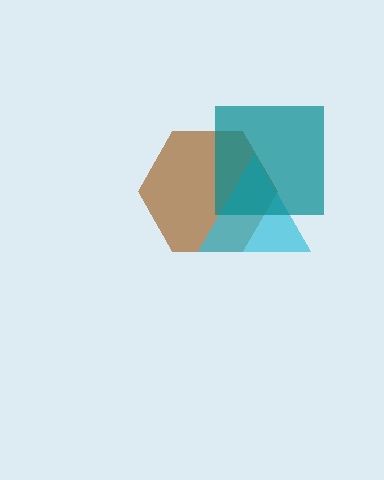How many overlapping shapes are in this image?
There are 3 overlapping shapes in the image.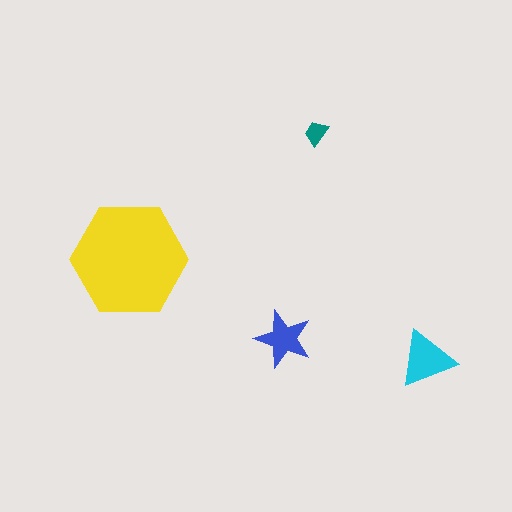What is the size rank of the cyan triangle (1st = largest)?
2nd.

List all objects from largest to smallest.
The yellow hexagon, the cyan triangle, the blue star, the teal trapezoid.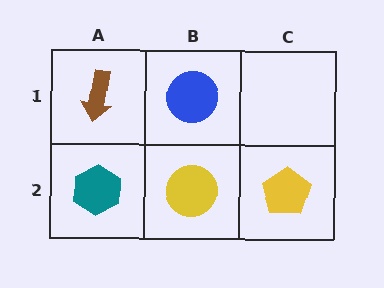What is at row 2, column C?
A yellow pentagon.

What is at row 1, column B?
A blue circle.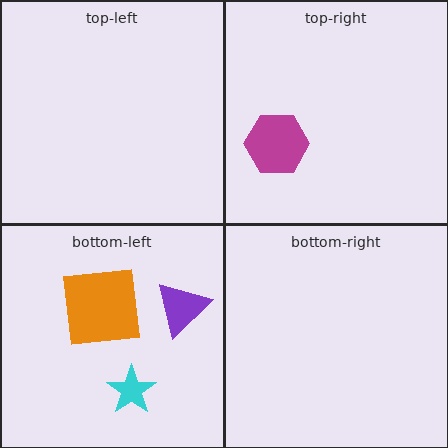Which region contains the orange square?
The bottom-left region.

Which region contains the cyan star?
The bottom-left region.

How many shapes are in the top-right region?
1.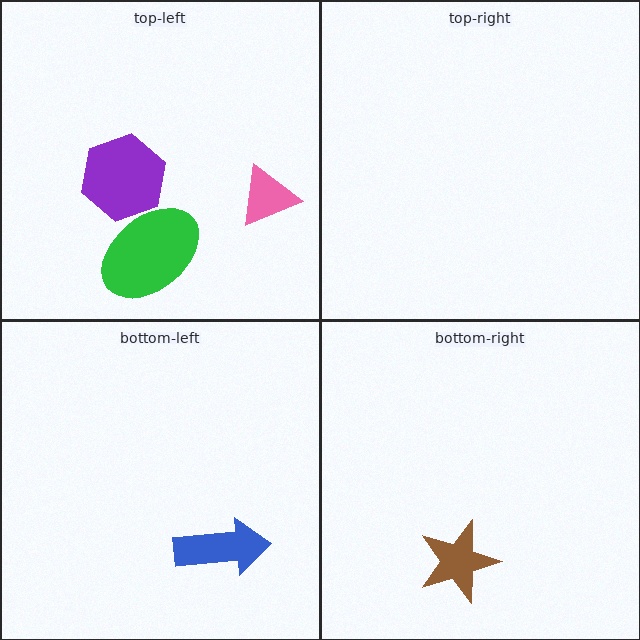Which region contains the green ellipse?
The top-left region.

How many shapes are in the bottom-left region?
1.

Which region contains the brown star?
The bottom-right region.